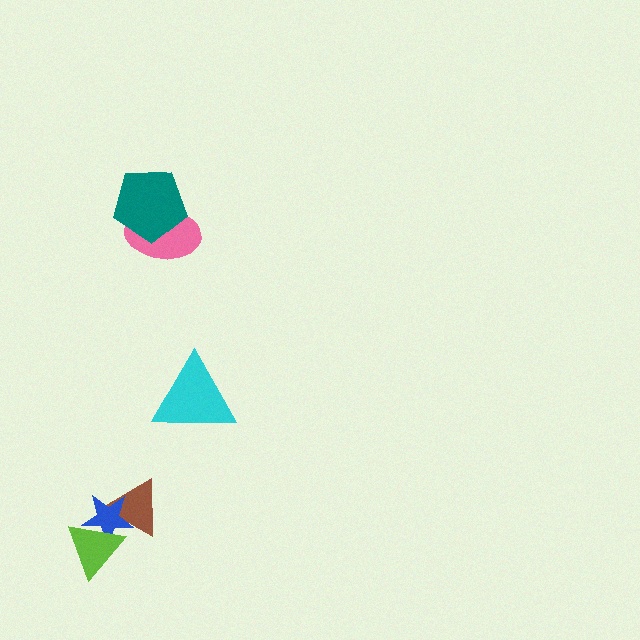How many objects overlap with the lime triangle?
2 objects overlap with the lime triangle.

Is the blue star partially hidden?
Yes, it is partially covered by another shape.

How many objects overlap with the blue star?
2 objects overlap with the blue star.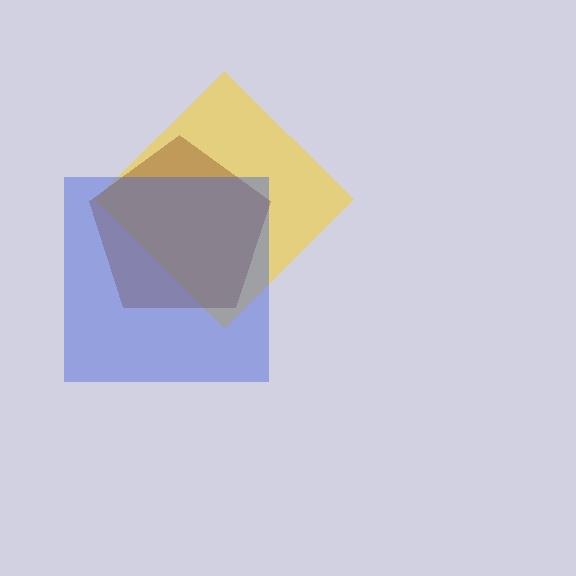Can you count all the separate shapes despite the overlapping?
Yes, there are 3 separate shapes.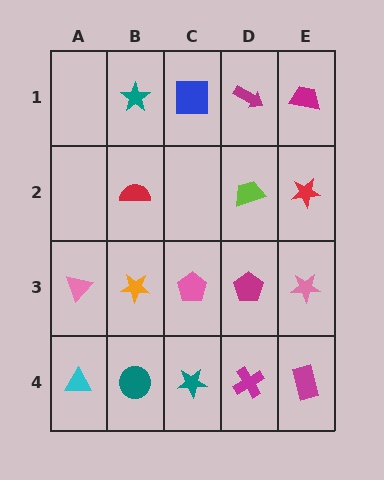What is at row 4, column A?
A cyan triangle.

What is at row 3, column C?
A pink pentagon.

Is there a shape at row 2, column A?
No, that cell is empty.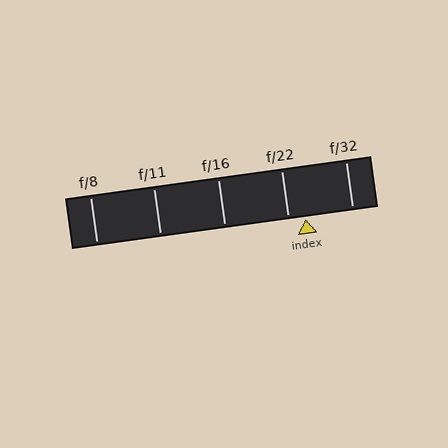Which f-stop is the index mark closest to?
The index mark is closest to f/22.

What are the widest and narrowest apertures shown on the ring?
The widest aperture shown is f/8 and the narrowest is f/32.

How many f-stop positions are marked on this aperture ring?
There are 5 f-stop positions marked.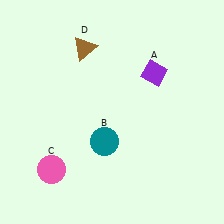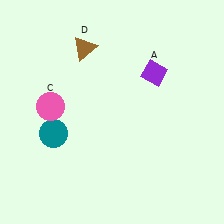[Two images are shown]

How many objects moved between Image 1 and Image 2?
2 objects moved between the two images.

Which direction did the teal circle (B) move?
The teal circle (B) moved left.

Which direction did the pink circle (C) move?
The pink circle (C) moved up.